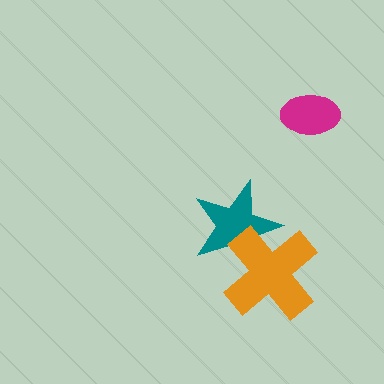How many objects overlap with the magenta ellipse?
0 objects overlap with the magenta ellipse.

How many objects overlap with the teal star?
1 object overlaps with the teal star.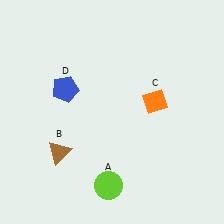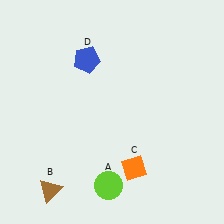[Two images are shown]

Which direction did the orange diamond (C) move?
The orange diamond (C) moved down.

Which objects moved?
The objects that moved are: the brown triangle (B), the orange diamond (C), the blue pentagon (D).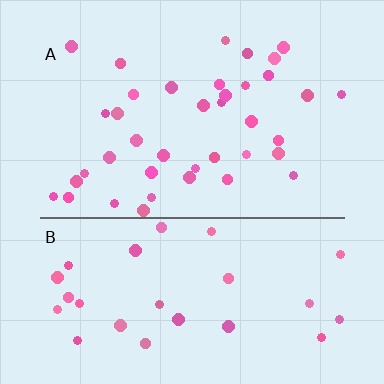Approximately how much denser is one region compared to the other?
Approximately 1.4× — region A over region B.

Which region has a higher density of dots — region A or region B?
A (the top).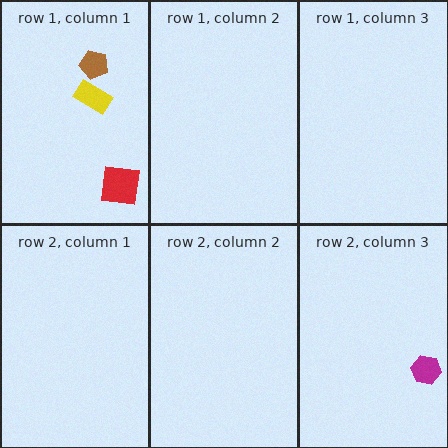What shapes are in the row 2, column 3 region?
The magenta hexagon.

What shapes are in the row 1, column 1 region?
The brown pentagon, the red square, the yellow rectangle.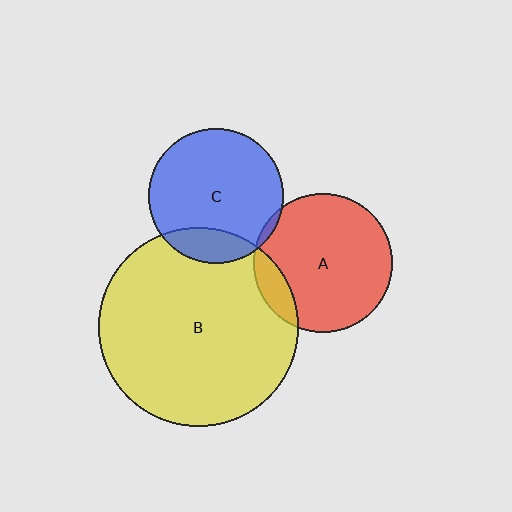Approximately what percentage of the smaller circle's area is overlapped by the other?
Approximately 10%.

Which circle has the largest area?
Circle B (yellow).